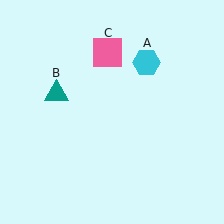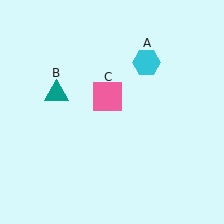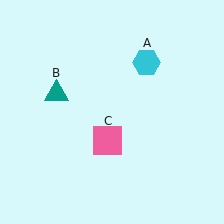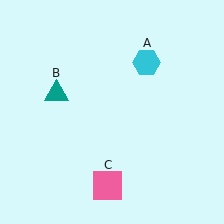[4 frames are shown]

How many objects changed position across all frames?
1 object changed position: pink square (object C).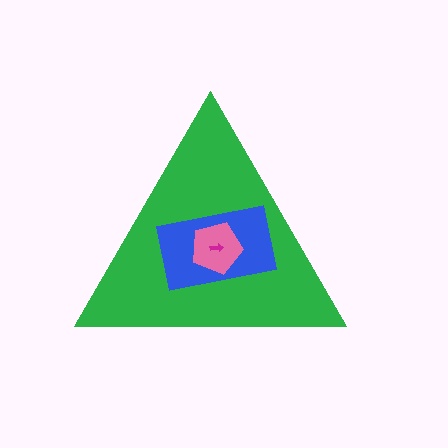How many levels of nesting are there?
4.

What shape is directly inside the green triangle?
The blue rectangle.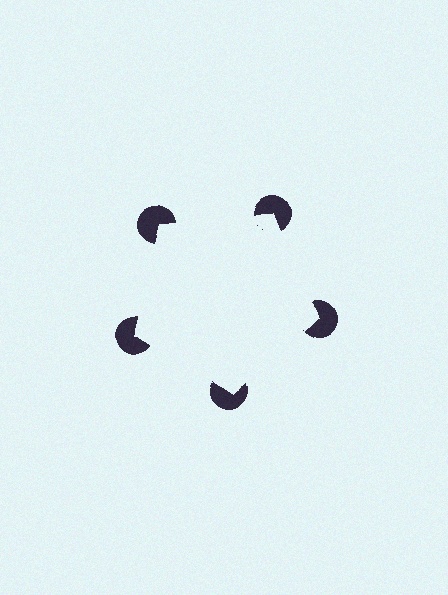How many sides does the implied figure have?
5 sides.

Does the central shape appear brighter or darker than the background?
It typically appears slightly brighter than the background, even though no actual brightness change is drawn.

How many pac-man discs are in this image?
There are 5 — one at each vertex of the illusory pentagon.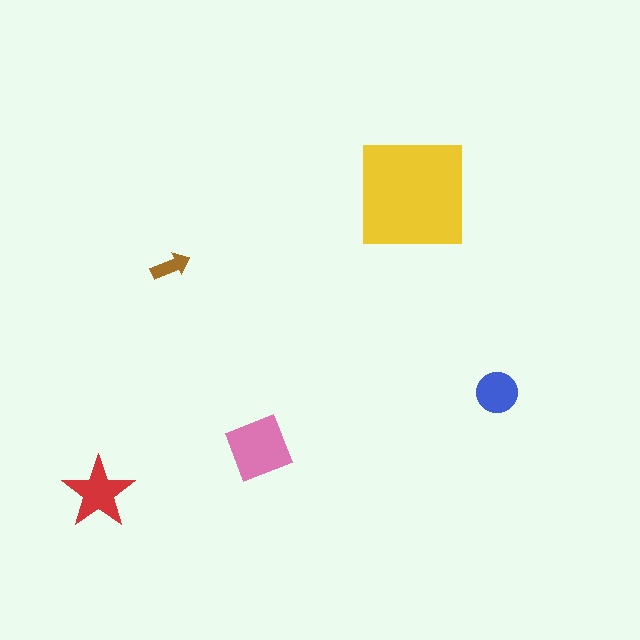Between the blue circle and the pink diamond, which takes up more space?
The pink diamond.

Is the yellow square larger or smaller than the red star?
Larger.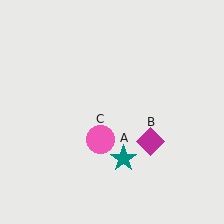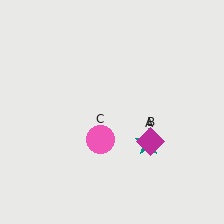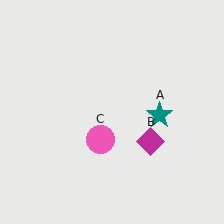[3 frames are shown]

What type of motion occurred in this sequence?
The teal star (object A) rotated counterclockwise around the center of the scene.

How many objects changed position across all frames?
1 object changed position: teal star (object A).